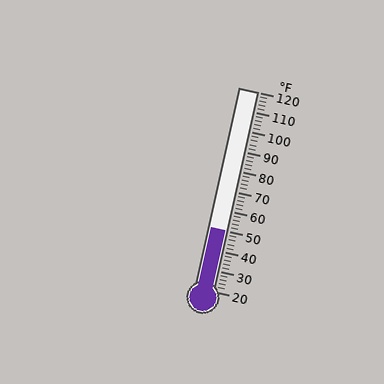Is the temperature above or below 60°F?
The temperature is below 60°F.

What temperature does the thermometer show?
The thermometer shows approximately 50°F.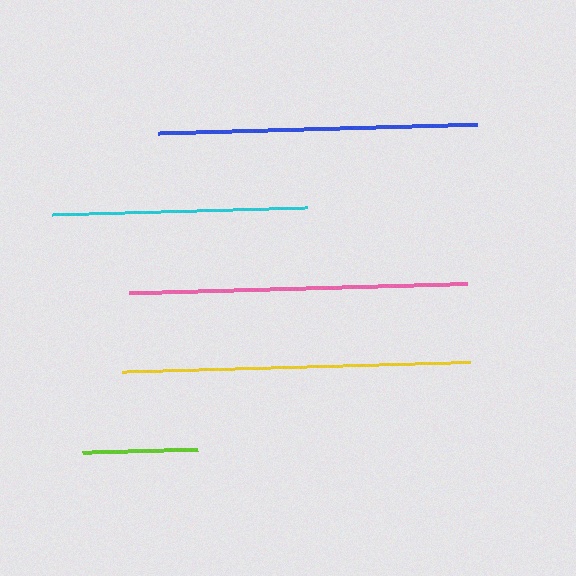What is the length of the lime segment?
The lime segment is approximately 115 pixels long.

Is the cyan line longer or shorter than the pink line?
The pink line is longer than the cyan line.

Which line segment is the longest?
The yellow line is the longest at approximately 348 pixels.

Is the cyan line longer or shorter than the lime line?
The cyan line is longer than the lime line.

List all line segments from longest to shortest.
From longest to shortest: yellow, pink, blue, cyan, lime.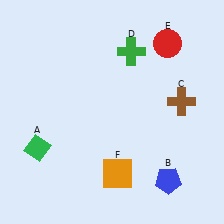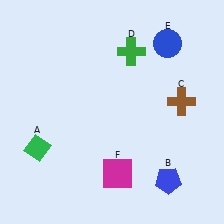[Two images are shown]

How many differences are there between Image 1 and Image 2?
There are 2 differences between the two images.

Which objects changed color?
E changed from red to blue. F changed from orange to magenta.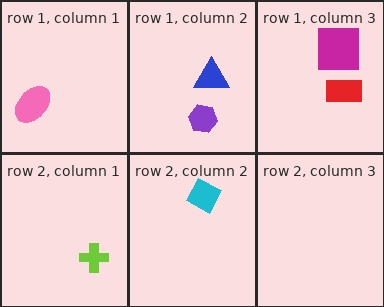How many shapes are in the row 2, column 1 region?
1.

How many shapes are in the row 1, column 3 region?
2.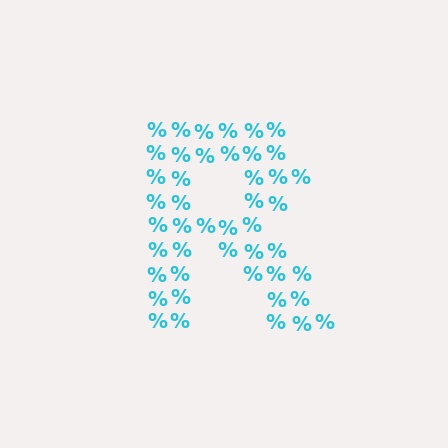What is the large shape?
The large shape is the letter R.